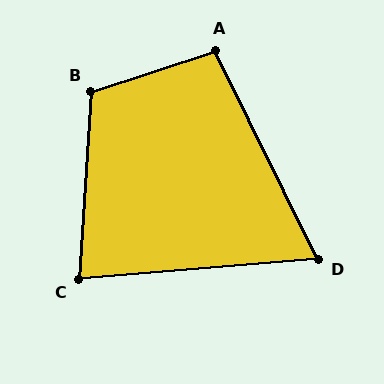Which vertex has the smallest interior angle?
D, at approximately 69 degrees.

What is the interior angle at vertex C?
Approximately 82 degrees (acute).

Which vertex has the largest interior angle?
B, at approximately 111 degrees.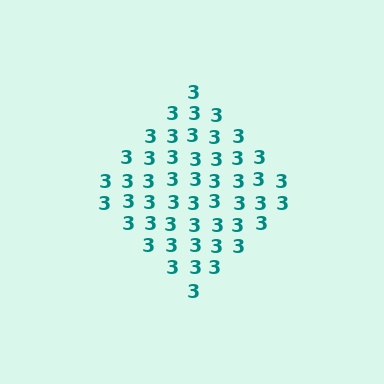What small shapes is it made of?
It is made of small digit 3's.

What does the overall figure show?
The overall figure shows a diamond.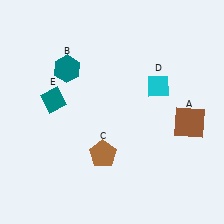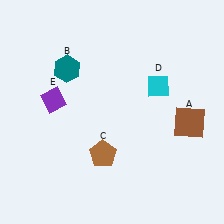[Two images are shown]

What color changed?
The diamond (E) changed from teal in Image 1 to purple in Image 2.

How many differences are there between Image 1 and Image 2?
There is 1 difference between the two images.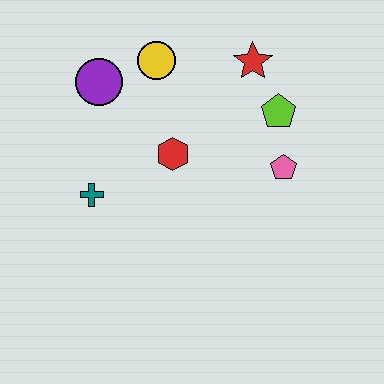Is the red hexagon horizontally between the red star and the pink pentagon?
No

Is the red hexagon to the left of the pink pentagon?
Yes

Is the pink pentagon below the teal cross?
No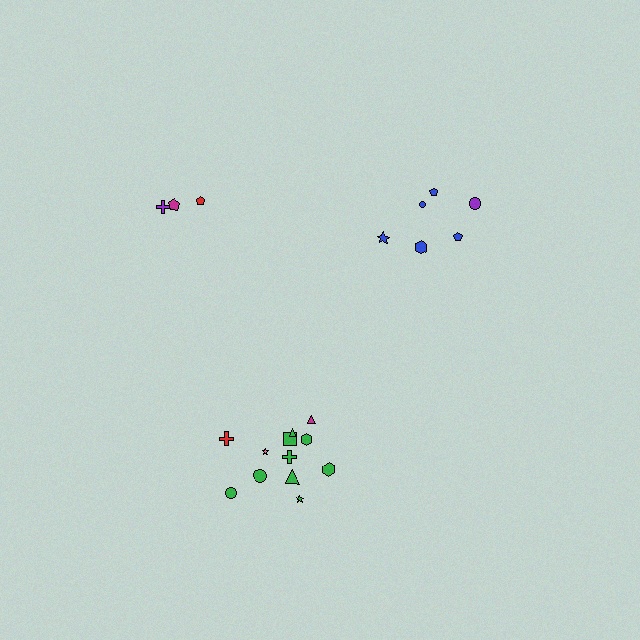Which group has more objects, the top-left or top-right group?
The top-right group.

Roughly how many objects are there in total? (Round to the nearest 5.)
Roughly 20 objects in total.